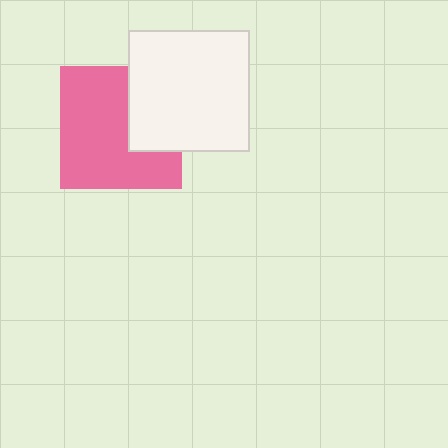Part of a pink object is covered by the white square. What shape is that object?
It is a square.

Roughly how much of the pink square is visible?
Most of it is visible (roughly 69%).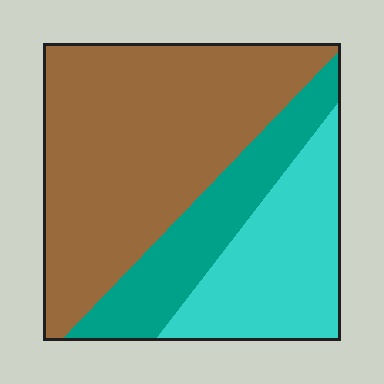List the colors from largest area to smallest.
From largest to smallest: brown, cyan, teal.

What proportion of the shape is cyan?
Cyan takes up about one quarter (1/4) of the shape.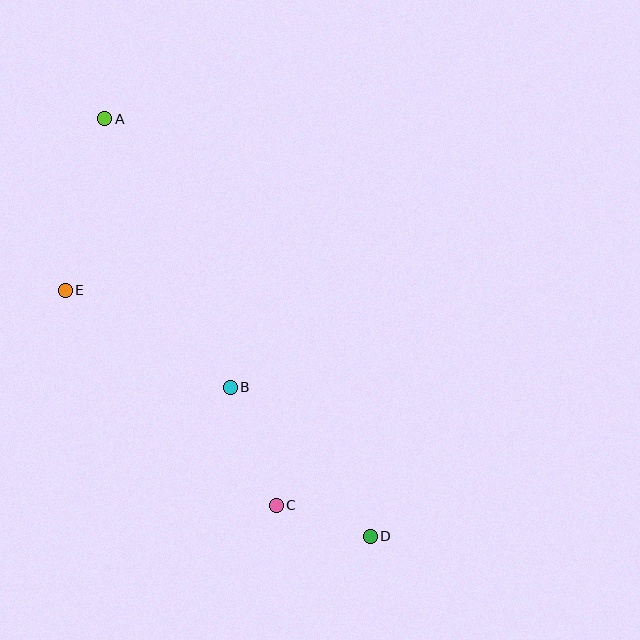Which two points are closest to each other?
Points C and D are closest to each other.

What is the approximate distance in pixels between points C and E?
The distance between C and E is approximately 301 pixels.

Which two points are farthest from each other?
Points A and D are farthest from each other.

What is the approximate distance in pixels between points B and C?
The distance between B and C is approximately 127 pixels.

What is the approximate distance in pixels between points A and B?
The distance between A and B is approximately 296 pixels.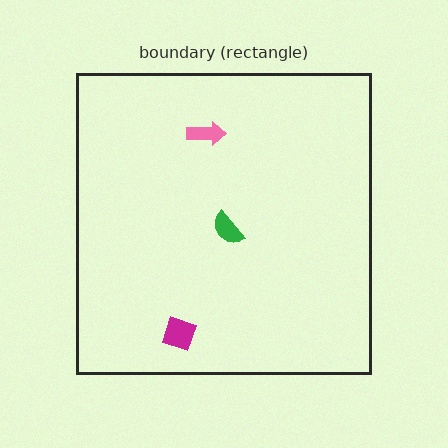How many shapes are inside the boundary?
3 inside, 0 outside.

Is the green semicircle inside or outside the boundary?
Inside.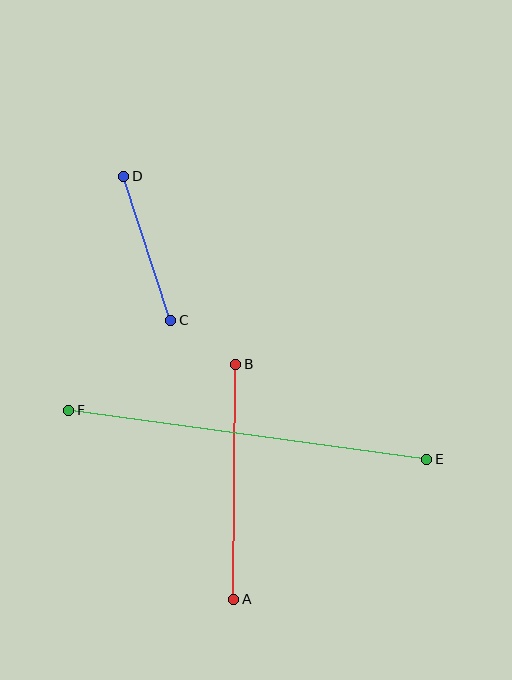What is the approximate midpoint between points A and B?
The midpoint is at approximately (235, 482) pixels.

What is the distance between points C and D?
The distance is approximately 152 pixels.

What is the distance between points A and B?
The distance is approximately 235 pixels.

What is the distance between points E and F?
The distance is approximately 361 pixels.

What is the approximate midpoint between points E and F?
The midpoint is at approximately (248, 435) pixels.